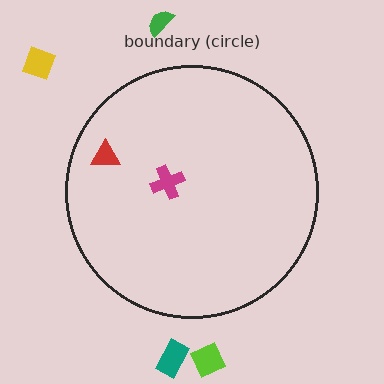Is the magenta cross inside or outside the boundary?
Inside.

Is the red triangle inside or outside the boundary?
Inside.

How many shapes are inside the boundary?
2 inside, 4 outside.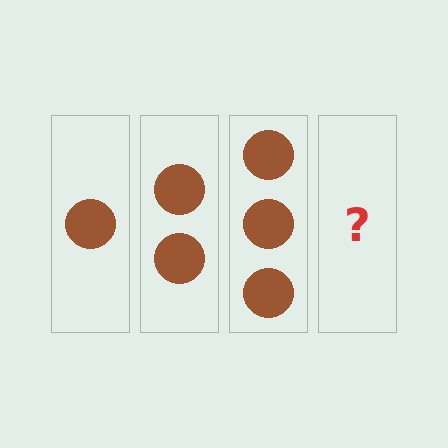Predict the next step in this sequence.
The next step is 4 circles.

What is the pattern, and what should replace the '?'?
The pattern is that each step adds one more circle. The '?' should be 4 circles.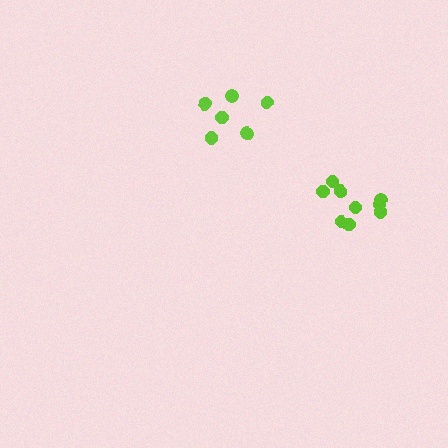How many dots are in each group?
Group 1: 9 dots, Group 2: 6 dots (15 total).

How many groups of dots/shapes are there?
There are 2 groups.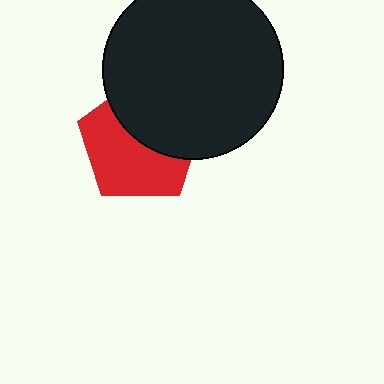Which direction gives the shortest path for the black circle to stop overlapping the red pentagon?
Moving up gives the shortest separation.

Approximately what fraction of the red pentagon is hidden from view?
Roughly 44% of the red pentagon is hidden behind the black circle.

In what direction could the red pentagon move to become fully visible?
The red pentagon could move down. That would shift it out from behind the black circle entirely.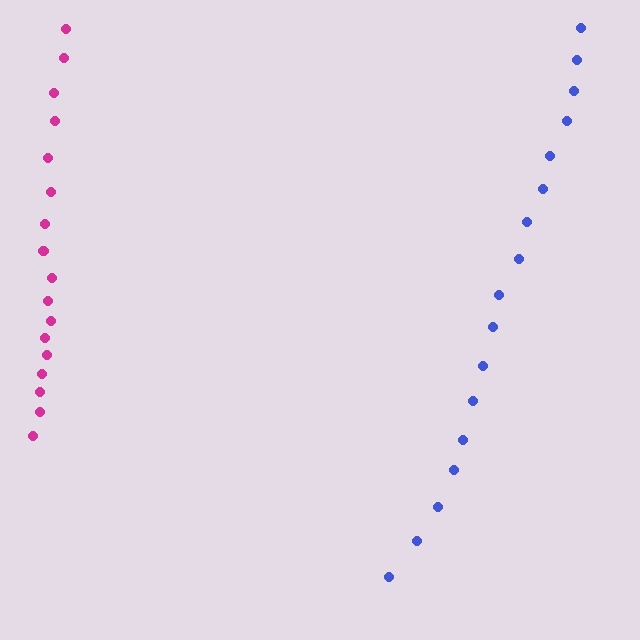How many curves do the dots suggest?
There are 2 distinct paths.